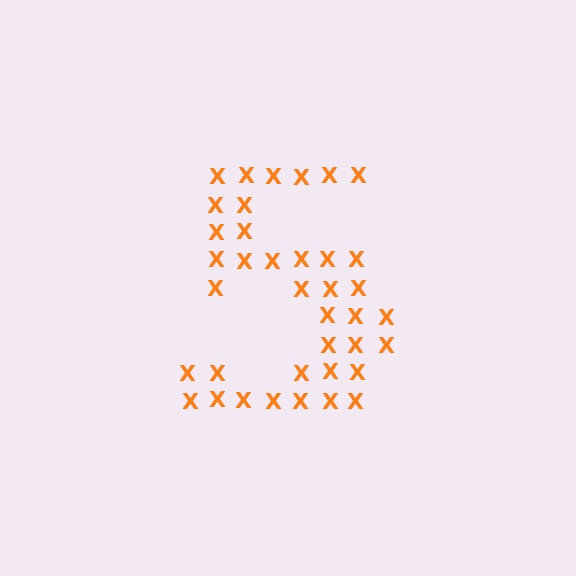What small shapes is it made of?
It is made of small letter X's.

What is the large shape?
The large shape is the digit 5.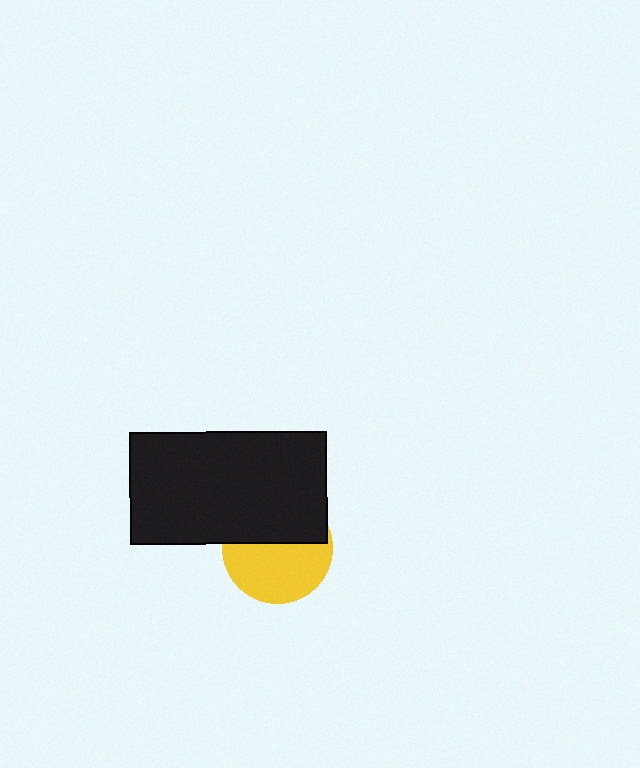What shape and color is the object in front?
The object in front is a black rectangle.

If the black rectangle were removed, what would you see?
You would see the complete yellow circle.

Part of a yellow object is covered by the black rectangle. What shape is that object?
It is a circle.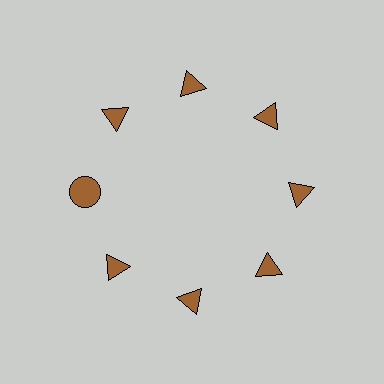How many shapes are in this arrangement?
There are 8 shapes arranged in a ring pattern.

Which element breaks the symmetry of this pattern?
The brown circle at roughly the 9 o'clock position breaks the symmetry. All other shapes are brown triangles.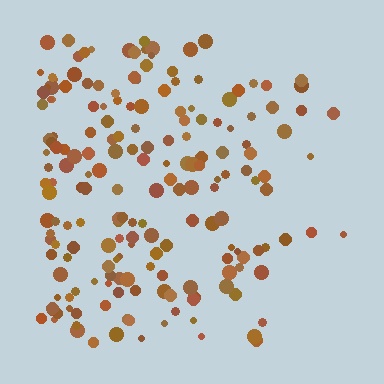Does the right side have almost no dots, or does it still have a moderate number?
Still a moderate number, just noticeably fewer than the left.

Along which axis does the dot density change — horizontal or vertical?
Horizontal.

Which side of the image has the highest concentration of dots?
The left.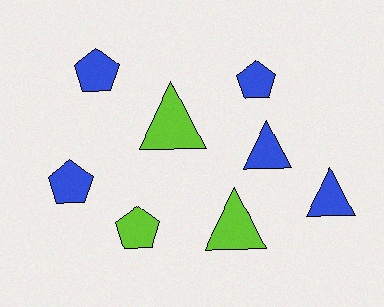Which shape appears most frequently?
Pentagon, with 4 objects.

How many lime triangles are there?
There are 2 lime triangles.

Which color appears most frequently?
Blue, with 5 objects.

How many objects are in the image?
There are 8 objects.